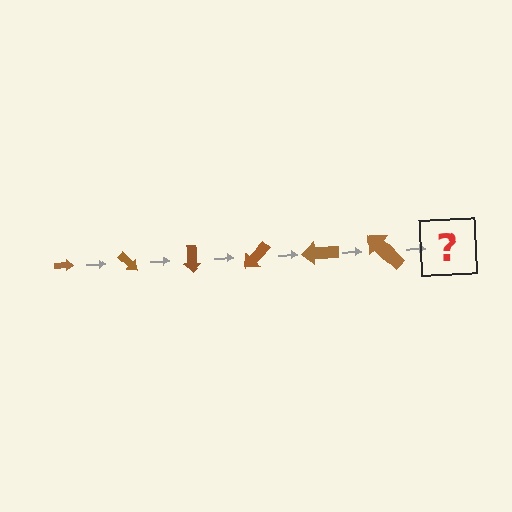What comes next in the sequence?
The next element should be an arrow, larger than the previous one and rotated 270 degrees from the start.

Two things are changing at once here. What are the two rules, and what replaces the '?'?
The two rules are that the arrow grows larger each step and it rotates 45 degrees each step. The '?' should be an arrow, larger than the previous one and rotated 270 degrees from the start.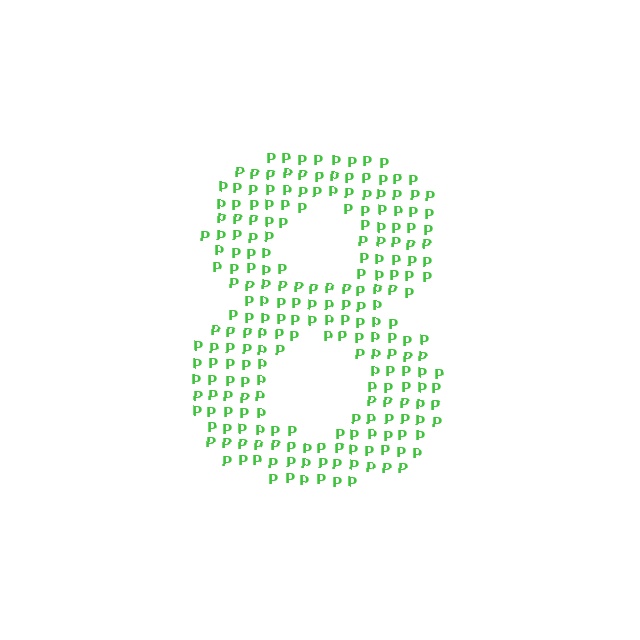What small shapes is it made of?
It is made of small letter P's.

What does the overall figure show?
The overall figure shows the digit 8.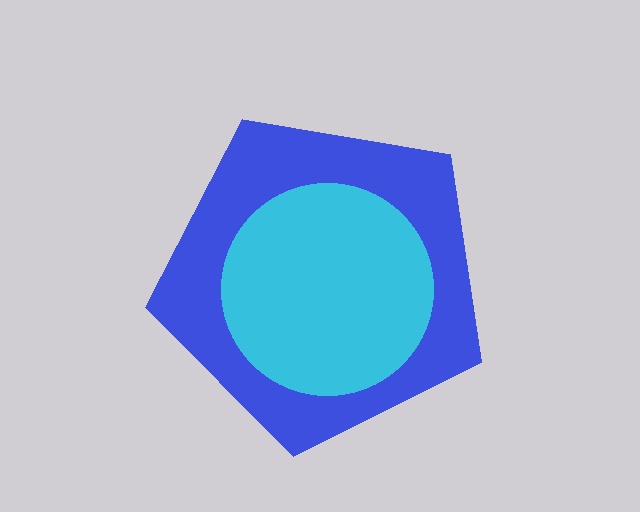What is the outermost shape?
The blue pentagon.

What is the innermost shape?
The cyan circle.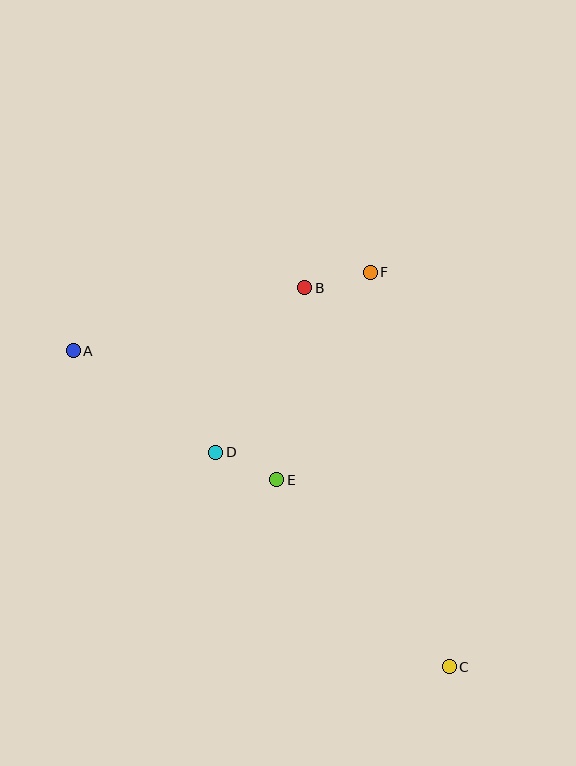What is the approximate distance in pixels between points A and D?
The distance between A and D is approximately 175 pixels.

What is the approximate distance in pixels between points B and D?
The distance between B and D is approximately 187 pixels.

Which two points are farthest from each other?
Points A and C are farthest from each other.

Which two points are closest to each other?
Points D and E are closest to each other.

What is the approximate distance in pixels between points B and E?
The distance between B and E is approximately 194 pixels.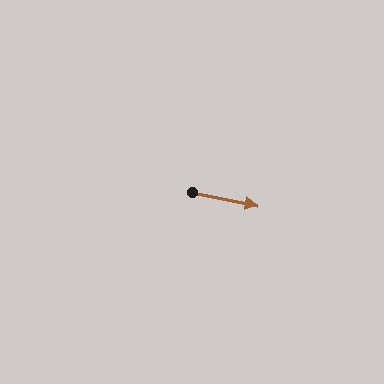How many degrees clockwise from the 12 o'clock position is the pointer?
Approximately 102 degrees.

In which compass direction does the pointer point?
East.